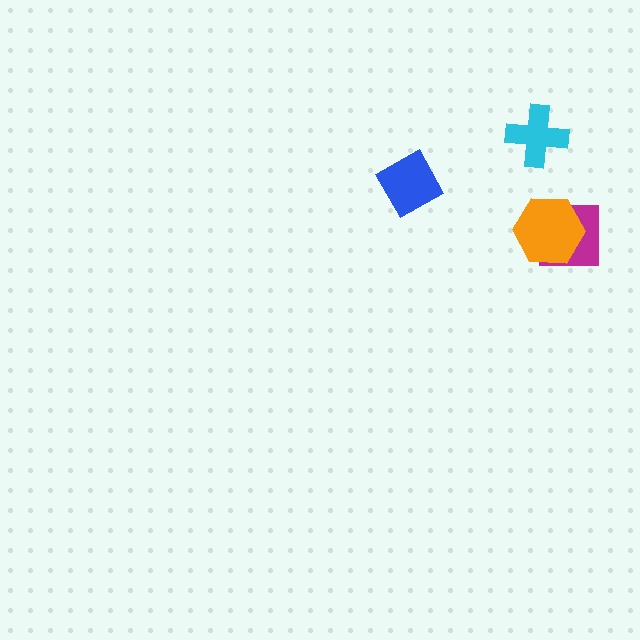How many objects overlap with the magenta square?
1 object overlaps with the magenta square.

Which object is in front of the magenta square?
The orange hexagon is in front of the magenta square.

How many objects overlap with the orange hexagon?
1 object overlaps with the orange hexagon.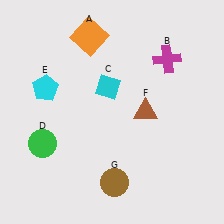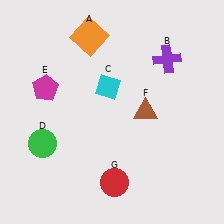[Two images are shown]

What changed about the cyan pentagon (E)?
In Image 1, E is cyan. In Image 2, it changed to magenta.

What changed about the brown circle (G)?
In Image 1, G is brown. In Image 2, it changed to red.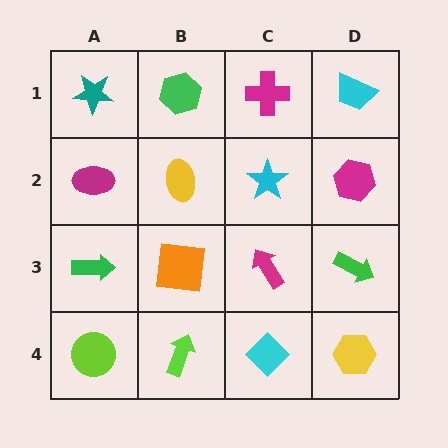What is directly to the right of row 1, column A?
A green hexagon.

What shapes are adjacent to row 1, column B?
A yellow ellipse (row 2, column B), a teal star (row 1, column A), a magenta cross (row 1, column C).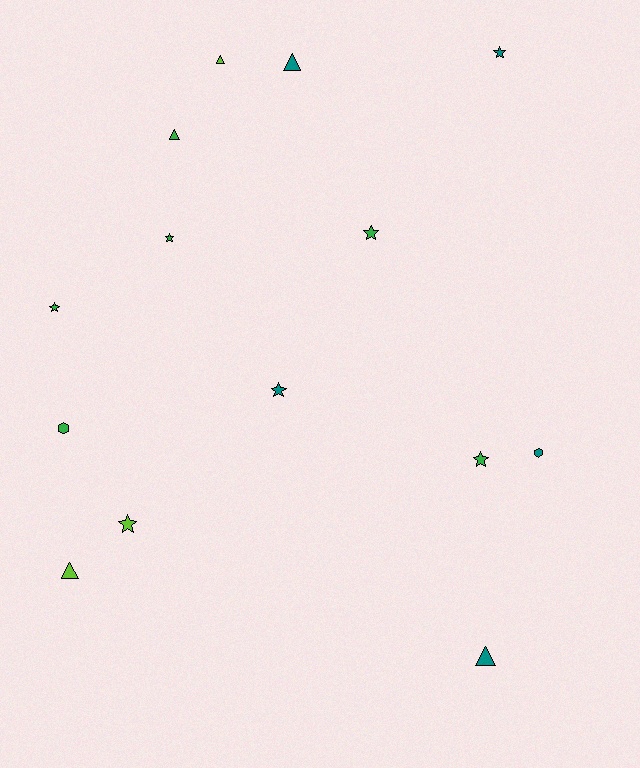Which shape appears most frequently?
Star, with 7 objects.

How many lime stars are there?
There is 1 lime star.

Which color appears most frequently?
Green, with 6 objects.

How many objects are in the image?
There are 14 objects.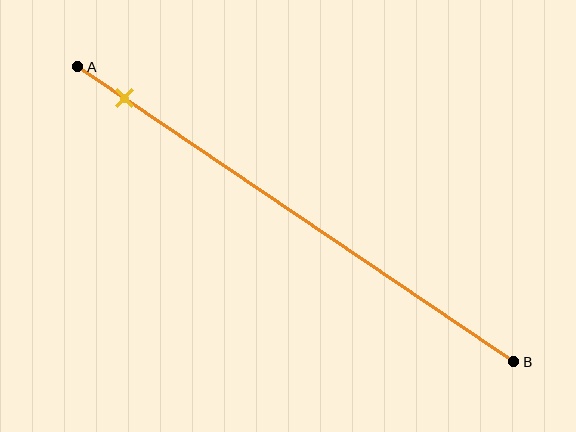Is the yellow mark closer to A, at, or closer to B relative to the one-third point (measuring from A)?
The yellow mark is closer to point A than the one-third point of segment AB.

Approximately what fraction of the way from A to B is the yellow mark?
The yellow mark is approximately 10% of the way from A to B.